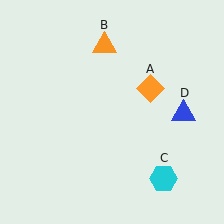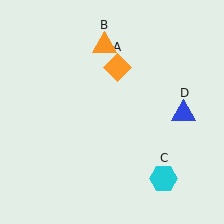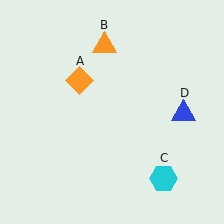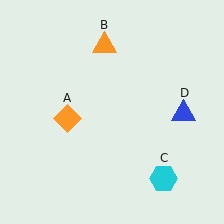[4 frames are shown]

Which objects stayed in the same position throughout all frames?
Orange triangle (object B) and cyan hexagon (object C) and blue triangle (object D) remained stationary.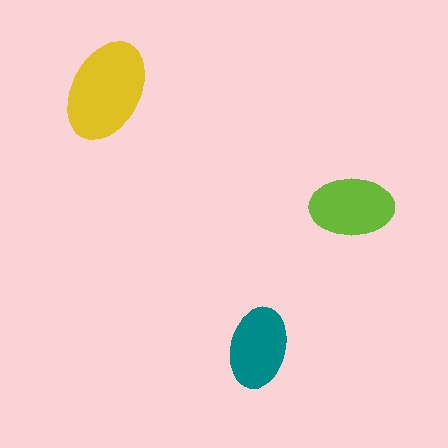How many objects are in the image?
There are 3 objects in the image.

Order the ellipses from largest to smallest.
the yellow one, the lime one, the teal one.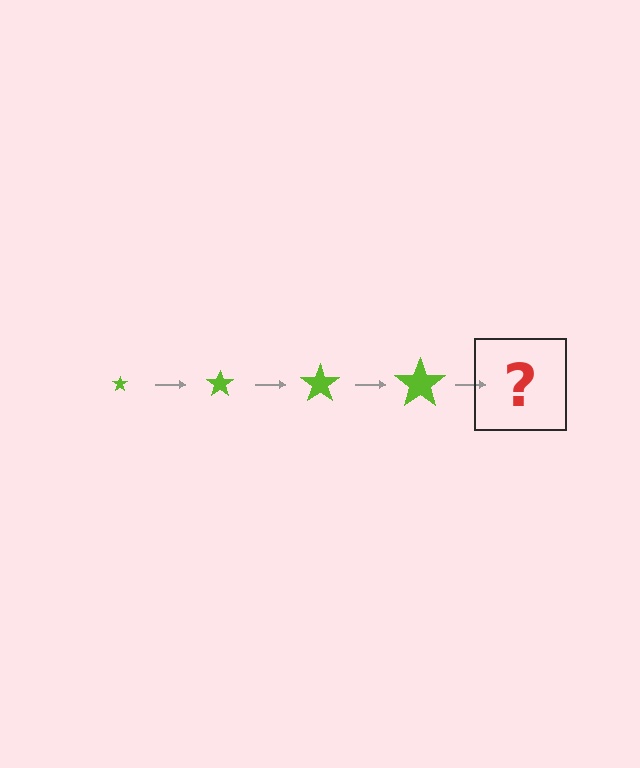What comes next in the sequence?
The next element should be a lime star, larger than the previous one.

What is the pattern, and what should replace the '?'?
The pattern is that the star gets progressively larger each step. The '?' should be a lime star, larger than the previous one.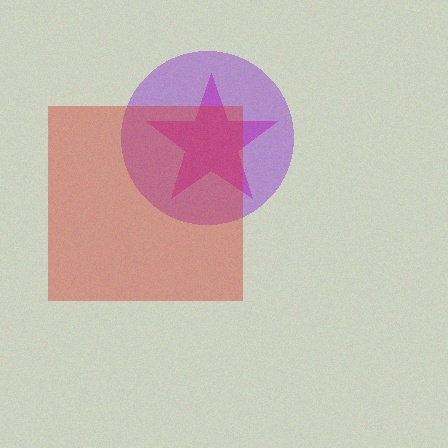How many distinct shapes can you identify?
There are 3 distinct shapes: a magenta star, a purple circle, a red square.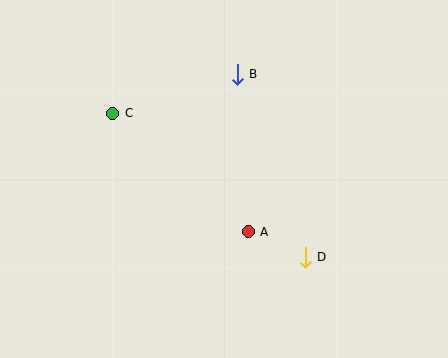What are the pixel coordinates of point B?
Point B is at (237, 74).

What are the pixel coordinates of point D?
Point D is at (305, 257).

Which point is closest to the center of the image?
Point A at (248, 232) is closest to the center.